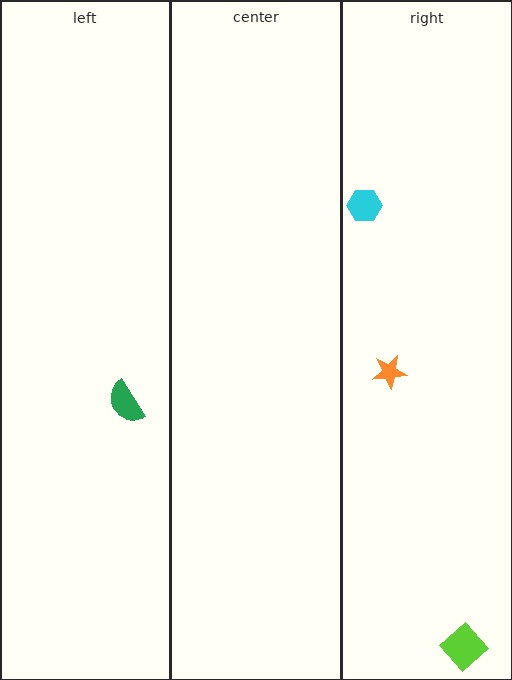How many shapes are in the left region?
1.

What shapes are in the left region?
The green semicircle.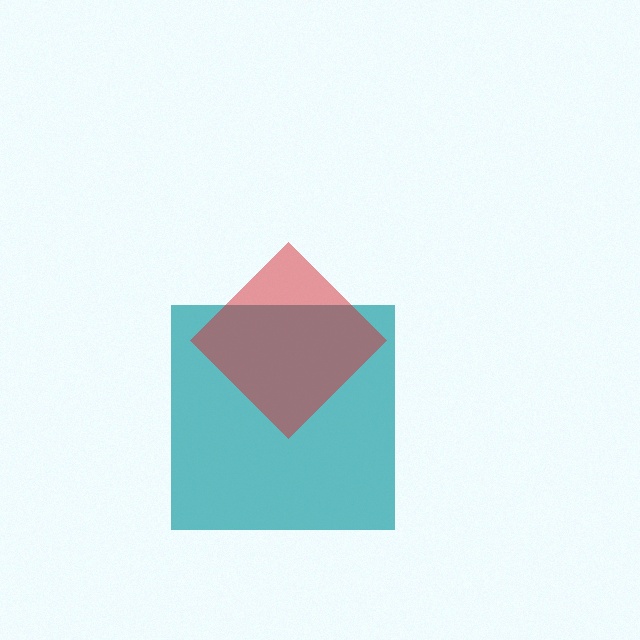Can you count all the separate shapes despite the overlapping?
Yes, there are 2 separate shapes.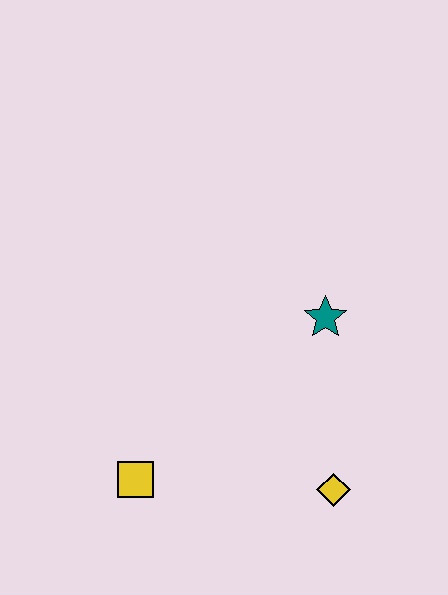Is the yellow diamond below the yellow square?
Yes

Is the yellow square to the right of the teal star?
No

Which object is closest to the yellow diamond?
The teal star is closest to the yellow diamond.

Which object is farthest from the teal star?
The yellow square is farthest from the teal star.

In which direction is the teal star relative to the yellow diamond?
The teal star is above the yellow diamond.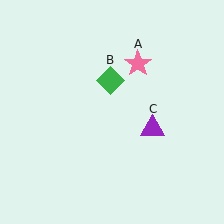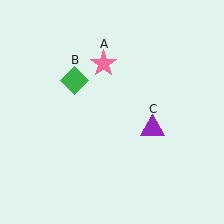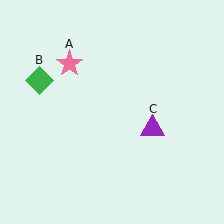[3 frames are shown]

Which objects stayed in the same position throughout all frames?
Purple triangle (object C) remained stationary.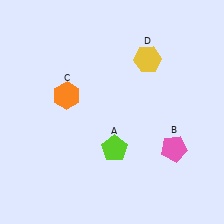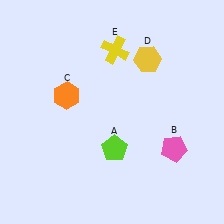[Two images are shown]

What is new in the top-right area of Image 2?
A yellow cross (E) was added in the top-right area of Image 2.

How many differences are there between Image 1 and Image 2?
There is 1 difference between the two images.